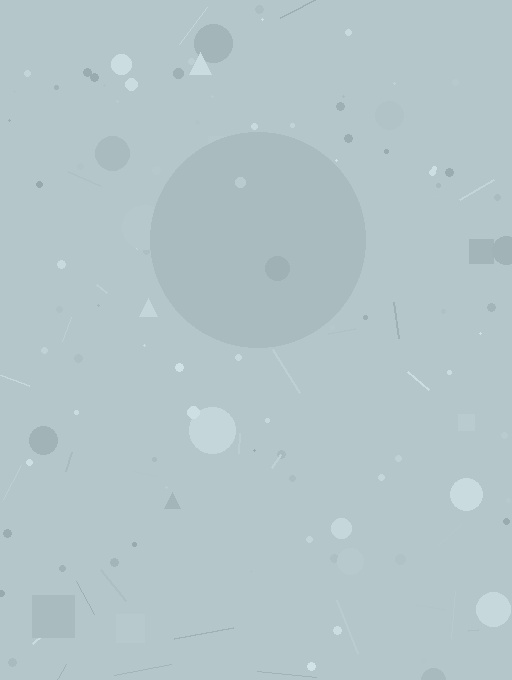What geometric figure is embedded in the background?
A circle is embedded in the background.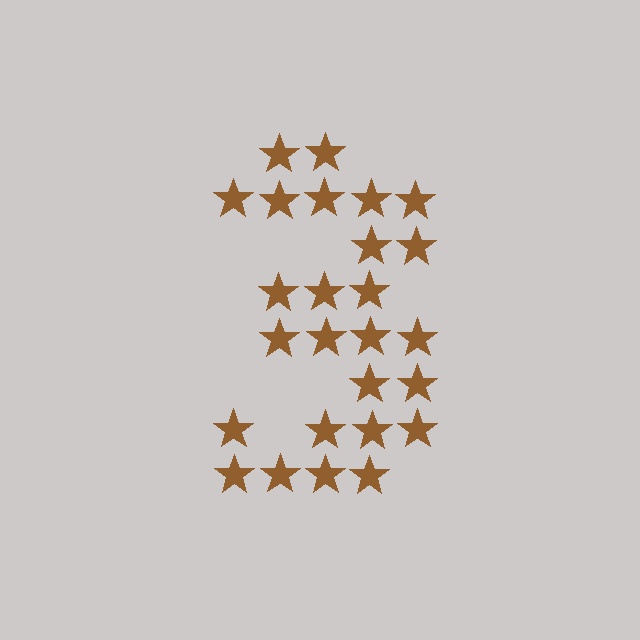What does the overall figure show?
The overall figure shows the digit 3.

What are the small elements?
The small elements are stars.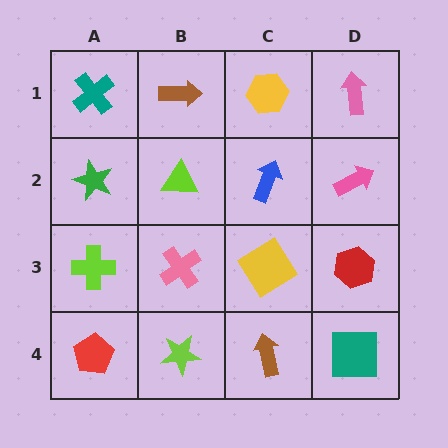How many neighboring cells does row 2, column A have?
3.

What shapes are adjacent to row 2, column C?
A yellow hexagon (row 1, column C), a yellow diamond (row 3, column C), a lime triangle (row 2, column B), a pink arrow (row 2, column D).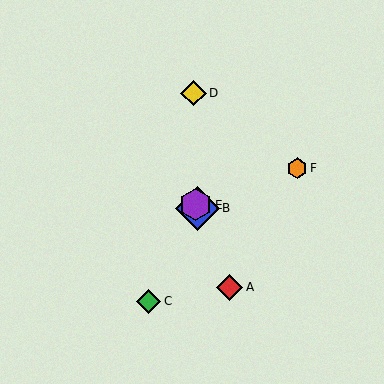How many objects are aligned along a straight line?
3 objects (A, B, E) are aligned along a straight line.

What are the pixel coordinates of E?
Object E is at (196, 205).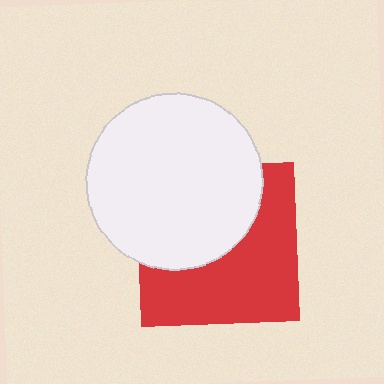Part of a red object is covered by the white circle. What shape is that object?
It is a square.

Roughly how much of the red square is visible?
About half of it is visible (roughly 55%).